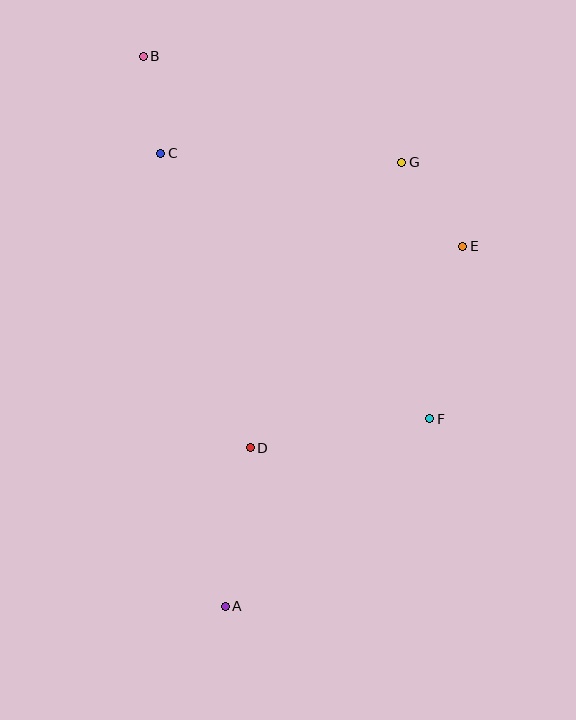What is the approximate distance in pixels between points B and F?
The distance between B and F is approximately 462 pixels.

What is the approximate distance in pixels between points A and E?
The distance between A and E is approximately 432 pixels.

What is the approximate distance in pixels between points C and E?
The distance between C and E is approximately 316 pixels.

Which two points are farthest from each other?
Points A and B are farthest from each other.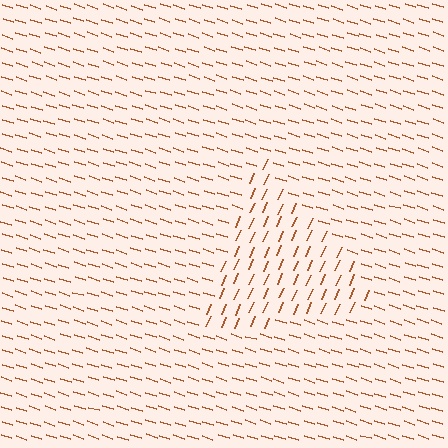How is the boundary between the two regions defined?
The boundary is defined purely by a change in line orientation (approximately 84 degrees difference). All lines are the same color and thickness.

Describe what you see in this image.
The image is filled with small brown line segments. A triangle region in the image has lines oriented differently from the surrounding lines, creating a visible texture boundary.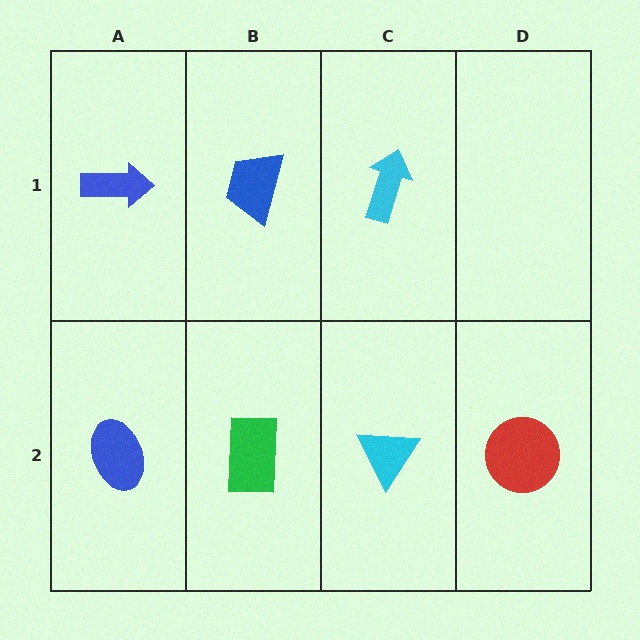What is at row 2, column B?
A green rectangle.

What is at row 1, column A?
A blue arrow.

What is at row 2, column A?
A blue ellipse.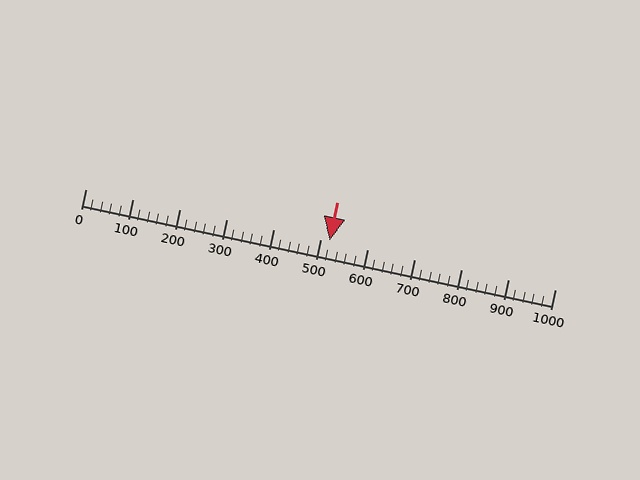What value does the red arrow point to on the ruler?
The red arrow points to approximately 520.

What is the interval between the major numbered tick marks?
The major tick marks are spaced 100 units apart.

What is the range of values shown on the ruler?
The ruler shows values from 0 to 1000.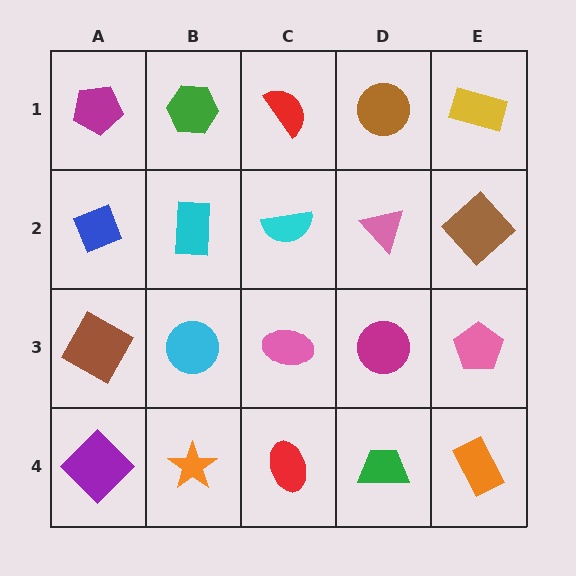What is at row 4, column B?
An orange star.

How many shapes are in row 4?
5 shapes.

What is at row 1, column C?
A red semicircle.